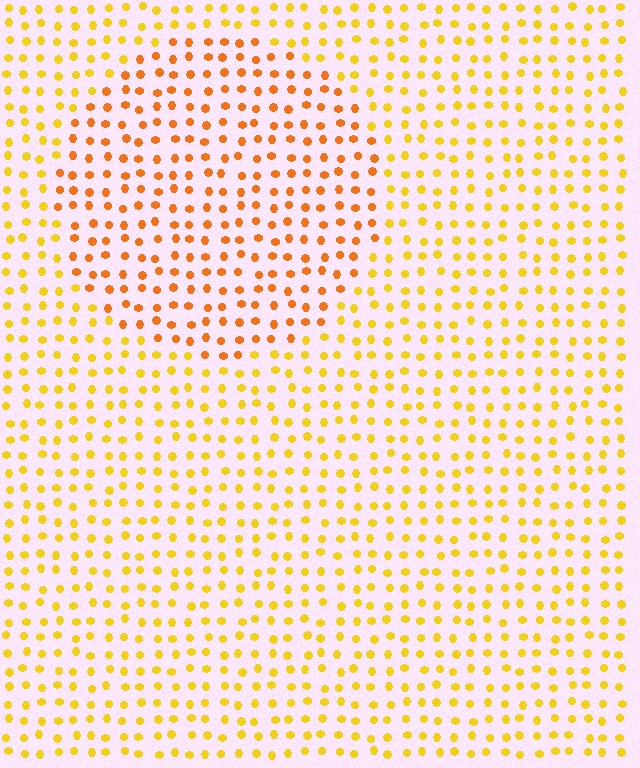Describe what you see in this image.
The image is filled with small yellow elements in a uniform arrangement. A circle-shaped region is visible where the elements are tinted to a slightly different hue, forming a subtle color boundary.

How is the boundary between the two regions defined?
The boundary is defined purely by a slight shift in hue (about 27 degrees). Spacing, size, and orientation are identical on both sides.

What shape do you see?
I see a circle.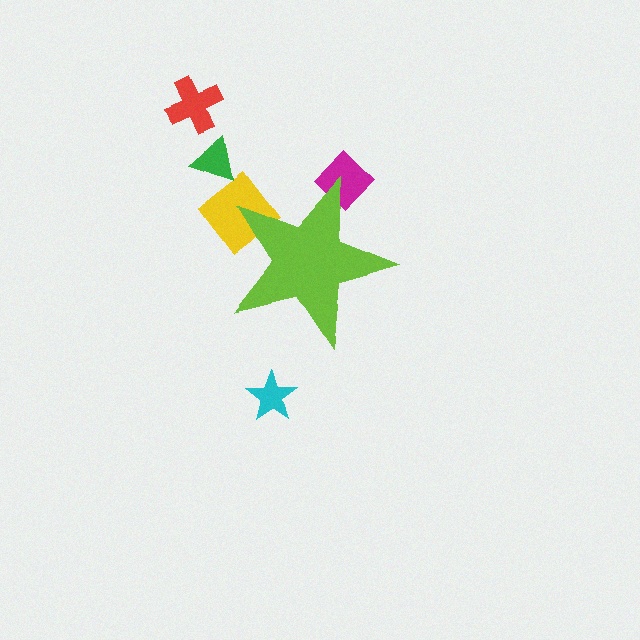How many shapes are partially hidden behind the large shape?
2 shapes are partially hidden.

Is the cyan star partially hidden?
No, the cyan star is fully visible.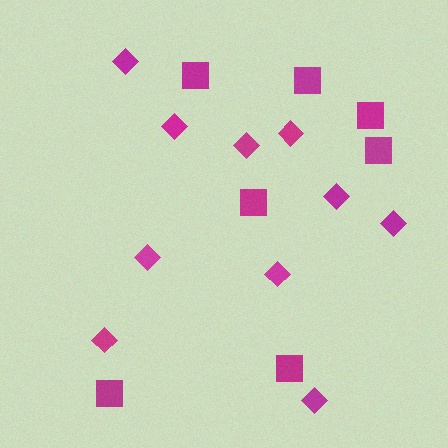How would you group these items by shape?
There are 2 groups: one group of diamonds (10) and one group of squares (7).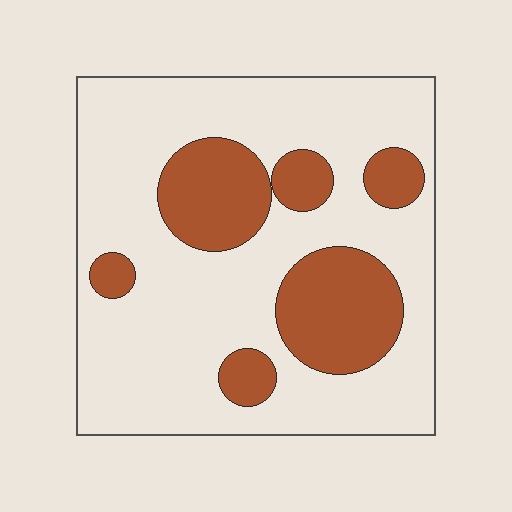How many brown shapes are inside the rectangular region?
6.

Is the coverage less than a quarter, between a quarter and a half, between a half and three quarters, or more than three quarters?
Between a quarter and a half.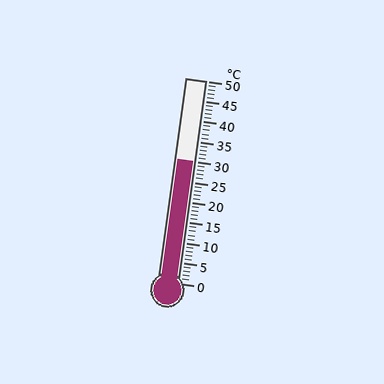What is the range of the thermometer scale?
The thermometer scale ranges from 0°C to 50°C.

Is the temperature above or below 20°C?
The temperature is above 20°C.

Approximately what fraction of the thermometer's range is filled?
The thermometer is filled to approximately 60% of its range.